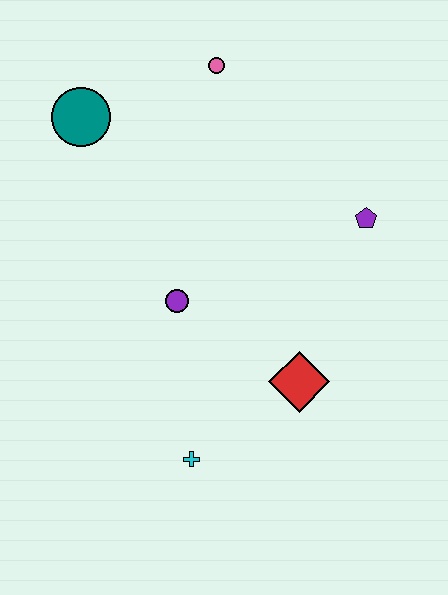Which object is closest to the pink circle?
The teal circle is closest to the pink circle.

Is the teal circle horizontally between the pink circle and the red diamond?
No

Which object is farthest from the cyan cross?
The pink circle is farthest from the cyan cross.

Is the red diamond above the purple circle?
No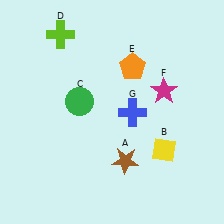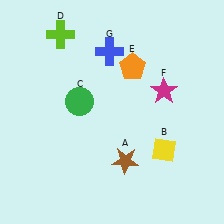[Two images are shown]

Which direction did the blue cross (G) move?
The blue cross (G) moved up.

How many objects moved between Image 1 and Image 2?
1 object moved between the two images.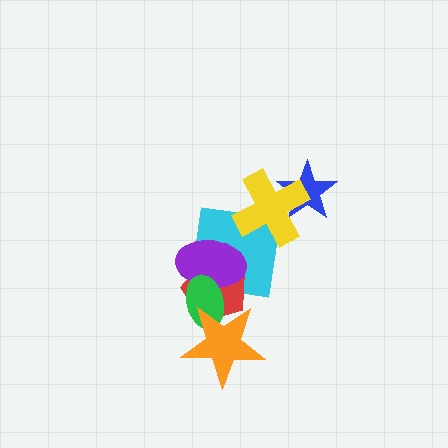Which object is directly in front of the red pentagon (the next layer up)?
The purple ellipse is directly in front of the red pentagon.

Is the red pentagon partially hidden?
Yes, it is partially covered by another shape.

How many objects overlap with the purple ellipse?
3 objects overlap with the purple ellipse.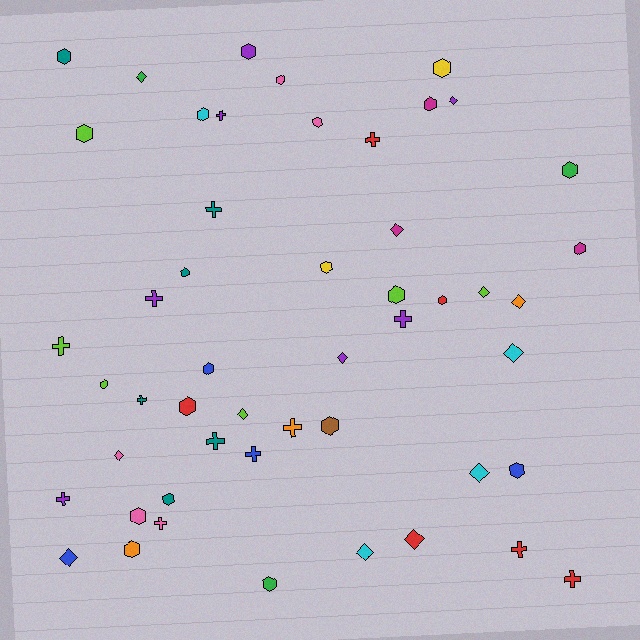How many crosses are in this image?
There are 14 crosses.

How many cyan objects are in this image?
There are 4 cyan objects.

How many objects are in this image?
There are 50 objects.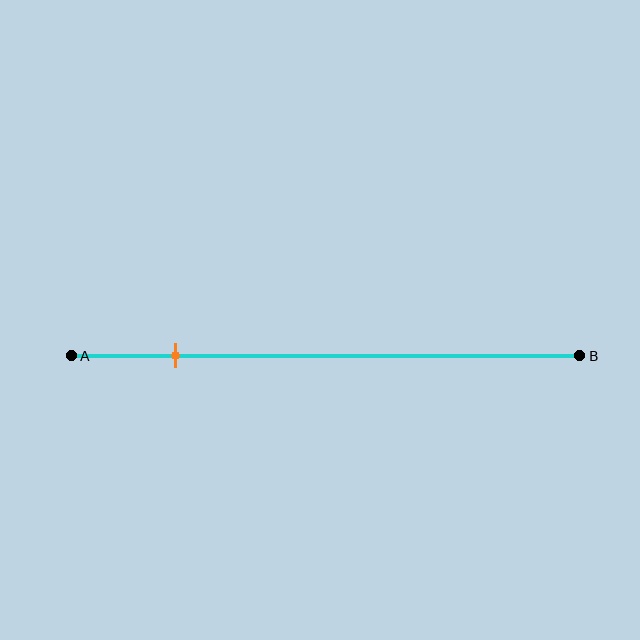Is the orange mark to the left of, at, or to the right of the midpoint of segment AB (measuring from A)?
The orange mark is to the left of the midpoint of segment AB.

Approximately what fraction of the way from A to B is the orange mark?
The orange mark is approximately 20% of the way from A to B.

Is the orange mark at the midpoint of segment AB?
No, the mark is at about 20% from A, not at the 50% midpoint.